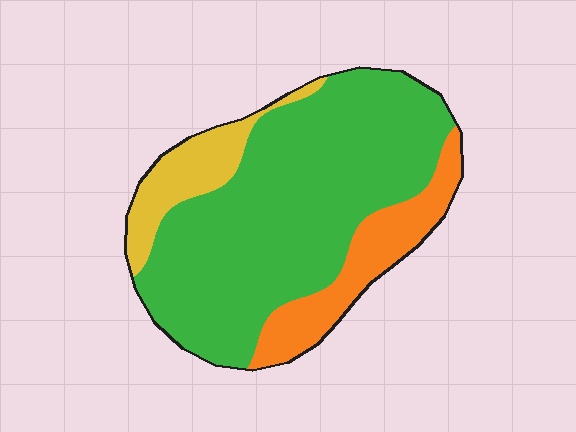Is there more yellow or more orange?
Orange.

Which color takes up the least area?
Yellow, at roughly 10%.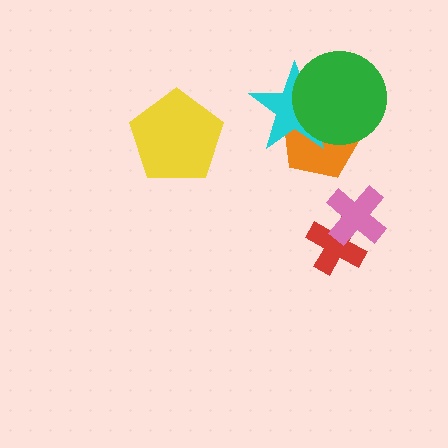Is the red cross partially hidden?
Yes, it is partially covered by another shape.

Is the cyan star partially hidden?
Yes, it is partially covered by another shape.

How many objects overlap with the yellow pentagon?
0 objects overlap with the yellow pentagon.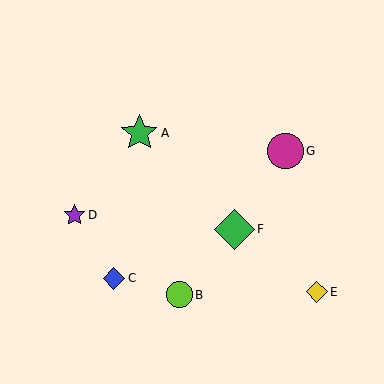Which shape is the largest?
The green diamond (labeled F) is the largest.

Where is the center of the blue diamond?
The center of the blue diamond is at (114, 278).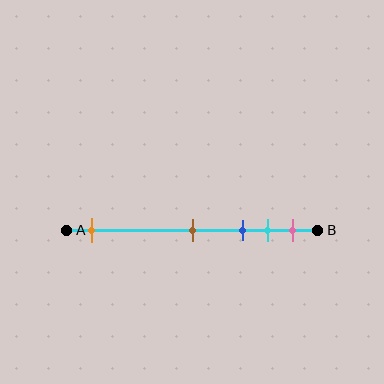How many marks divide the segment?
There are 5 marks dividing the segment.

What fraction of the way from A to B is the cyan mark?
The cyan mark is approximately 80% (0.8) of the way from A to B.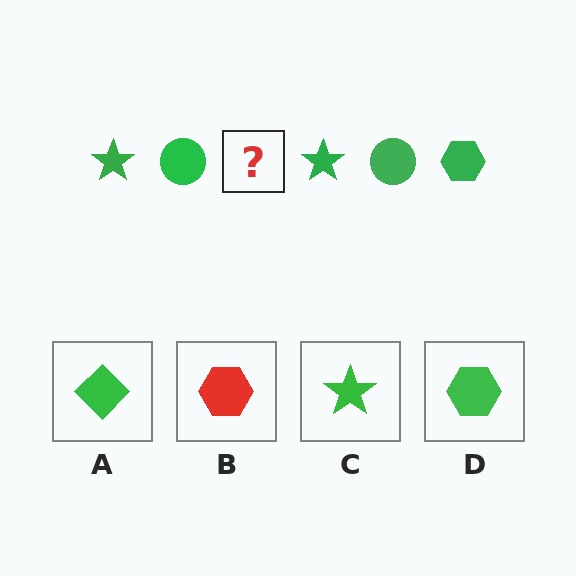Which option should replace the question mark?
Option D.